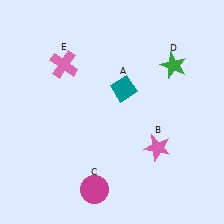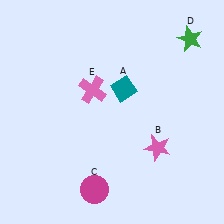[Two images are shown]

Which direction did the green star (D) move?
The green star (D) moved up.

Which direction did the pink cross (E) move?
The pink cross (E) moved right.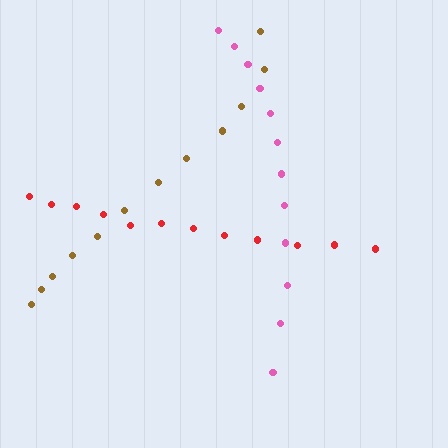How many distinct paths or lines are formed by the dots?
There are 3 distinct paths.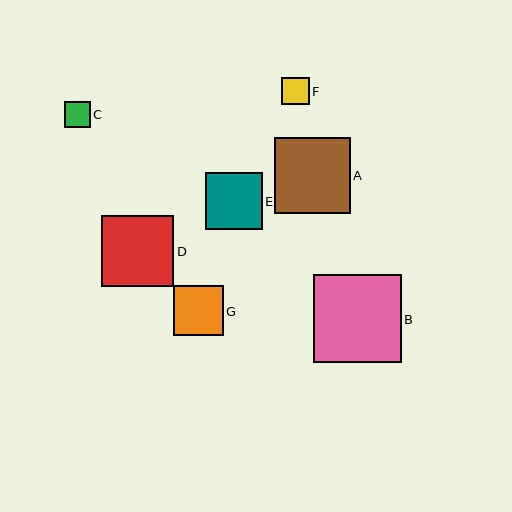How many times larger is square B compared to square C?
Square B is approximately 3.4 times the size of square C.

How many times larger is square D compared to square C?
Square D is approximately 2.8 times the size of square C.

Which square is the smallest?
Square C is the smallest with a size of approximately 26 pixels.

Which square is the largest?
Square B is the largest with a size of approximately 88 pixels.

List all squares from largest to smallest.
From largest to smallest: B, A, D, E, G, F, C.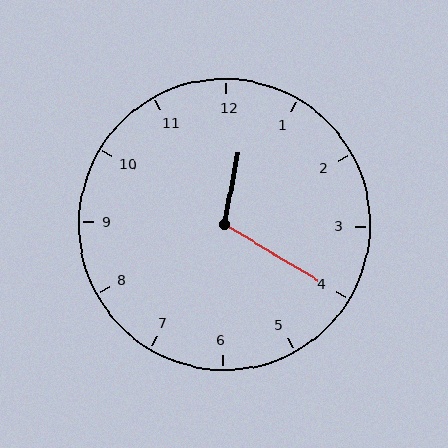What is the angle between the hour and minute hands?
Approximately 110 degrees.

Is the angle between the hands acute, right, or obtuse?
It is obtuse.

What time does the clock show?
12:20.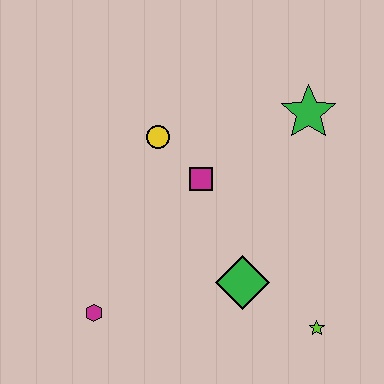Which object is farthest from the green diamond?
The green star is farthest from the green diamond.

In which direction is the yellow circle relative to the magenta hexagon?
The yellow circle is above the magenta hexagon.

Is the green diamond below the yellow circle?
Yes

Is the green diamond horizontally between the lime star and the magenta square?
Yes